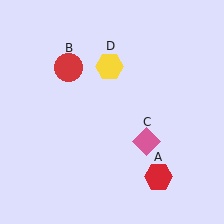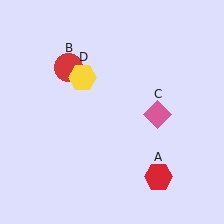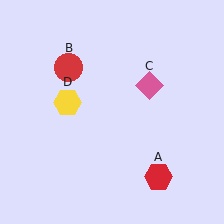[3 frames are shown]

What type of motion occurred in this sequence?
The pink diamond (object C), yellow hexagon (object D) rotated counterclockwise around the center of the scene.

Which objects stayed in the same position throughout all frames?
Red hexagon (object A) and red circle (object B) remained stationary.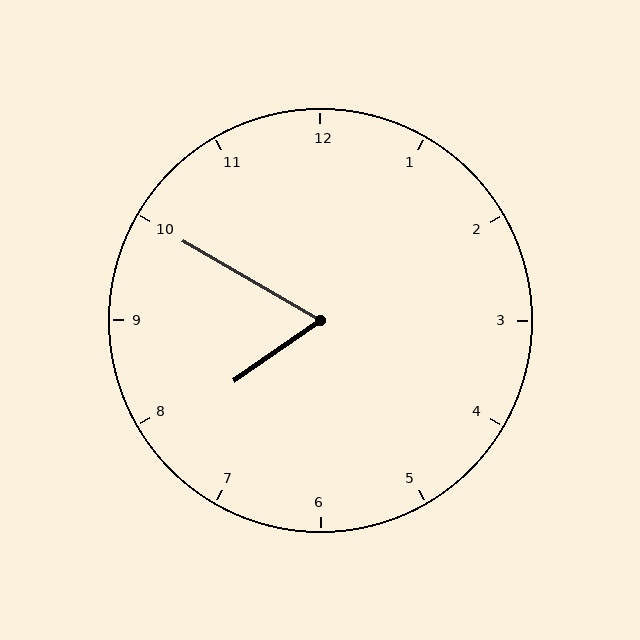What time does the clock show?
7:50.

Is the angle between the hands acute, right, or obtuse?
It is acute.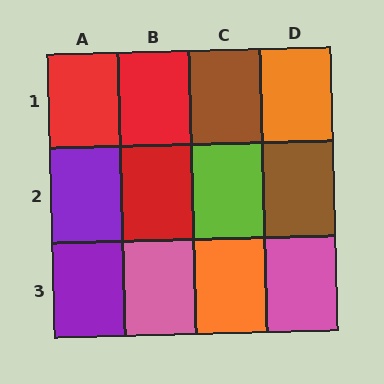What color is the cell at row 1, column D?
Orange.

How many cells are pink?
2 cells are pink.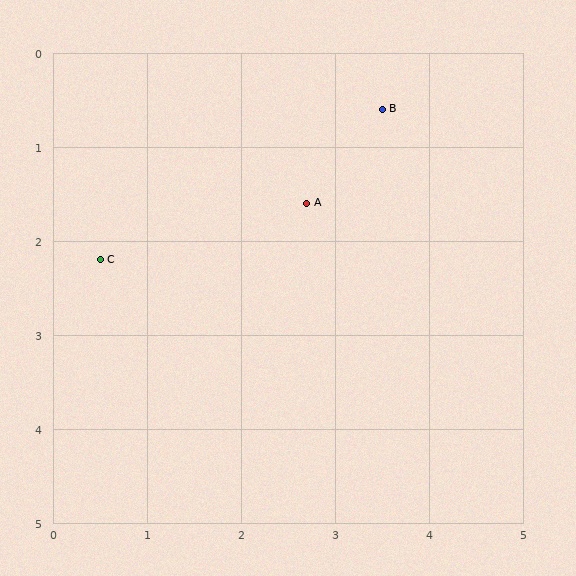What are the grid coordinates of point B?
Point B is at approximately (3.5, 0.6).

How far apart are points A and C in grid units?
Points A and C are about 2.3 grid units apart.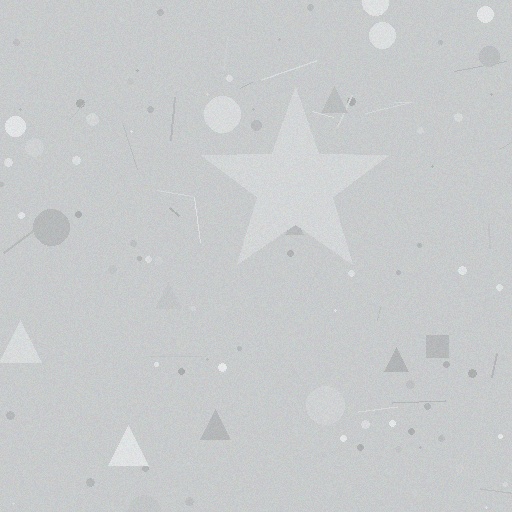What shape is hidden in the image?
A star is hidden in the image.